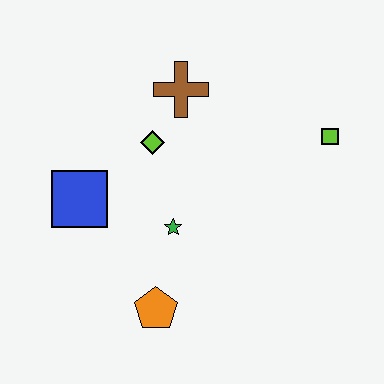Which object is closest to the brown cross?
The lime diamond is closest to the brown cross.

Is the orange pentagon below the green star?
Yes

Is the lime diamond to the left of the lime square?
Yes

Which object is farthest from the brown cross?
The orange pentagon is farthest from the brown cross.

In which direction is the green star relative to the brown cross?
The green star is below the brown cross.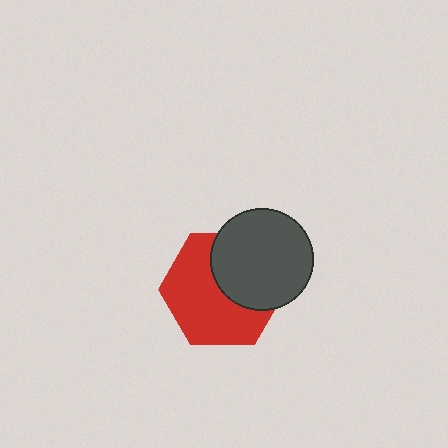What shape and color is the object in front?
The object in front is a dark gray circle.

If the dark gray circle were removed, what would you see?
You would see the complete red hexagon.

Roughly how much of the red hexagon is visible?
About half of it is visible (roughly 60%).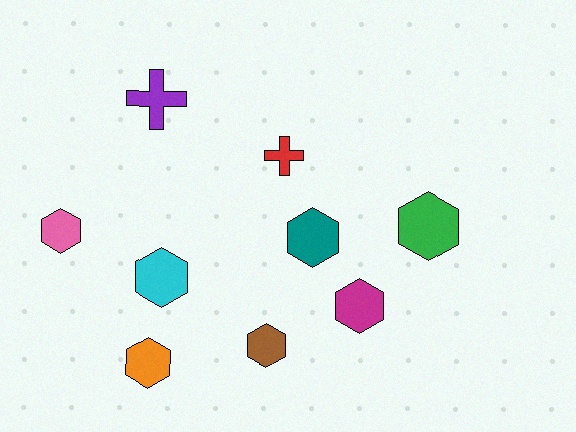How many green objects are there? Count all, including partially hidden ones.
There is 1 green object.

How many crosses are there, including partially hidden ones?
There are 2 crosses.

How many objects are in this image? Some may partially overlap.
There are 9 objects.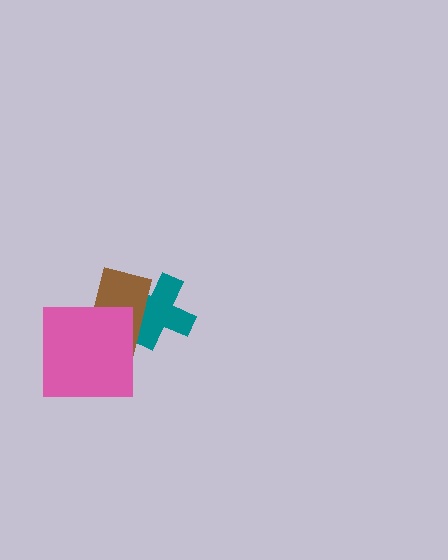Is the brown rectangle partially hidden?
Yes, it is partially covered by another shape.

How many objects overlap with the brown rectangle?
2 objects overlap with the brown rectangle.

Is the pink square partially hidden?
No, no other shape covers it.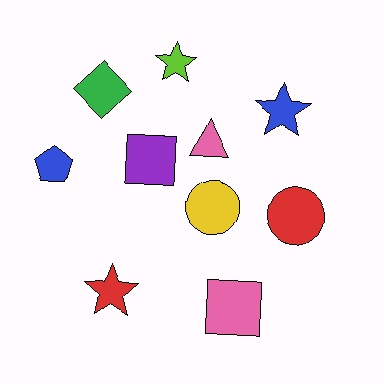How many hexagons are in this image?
There are no hexagons.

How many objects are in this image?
There are 10 objects.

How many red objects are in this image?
There are 2 red objects.